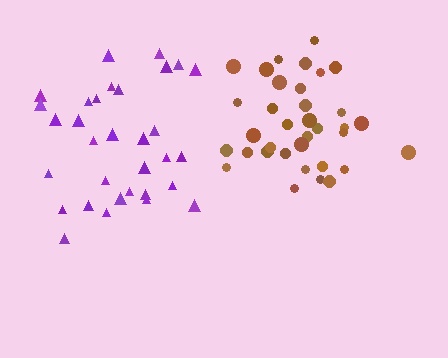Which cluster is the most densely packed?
Brown.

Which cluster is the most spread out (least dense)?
Purple.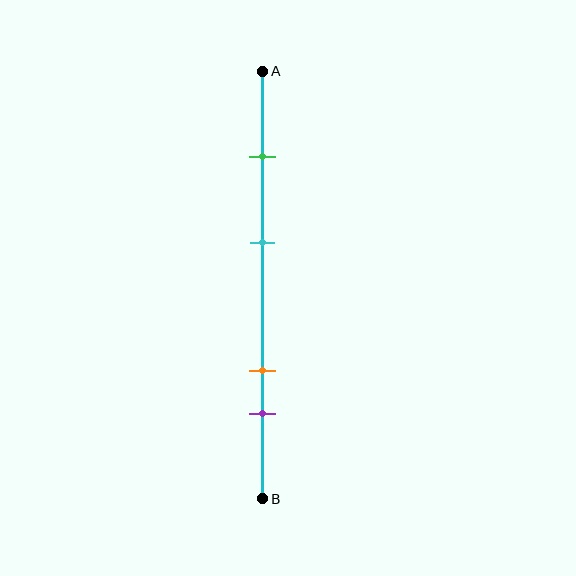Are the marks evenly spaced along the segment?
No, the marks are not evenly spaced.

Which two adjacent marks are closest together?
The orange and purple marks are the closest adjacent pair.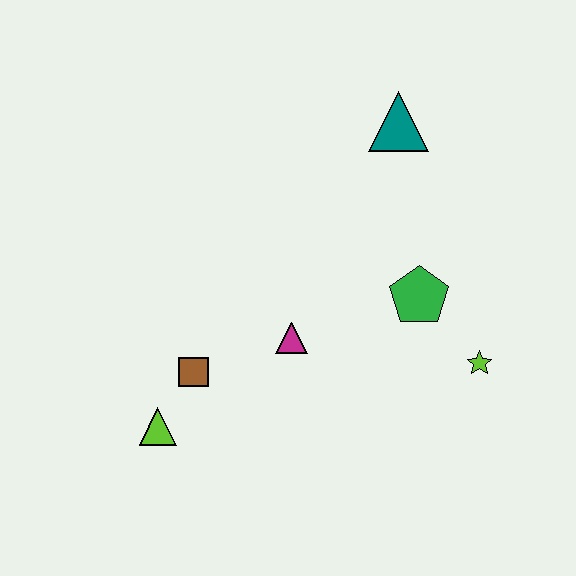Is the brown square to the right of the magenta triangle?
No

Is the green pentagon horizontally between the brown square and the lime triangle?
No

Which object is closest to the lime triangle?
The brown square is closest to the lime triangle.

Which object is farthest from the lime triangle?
The teal triangle is farthest from the lime triangle.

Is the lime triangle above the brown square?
No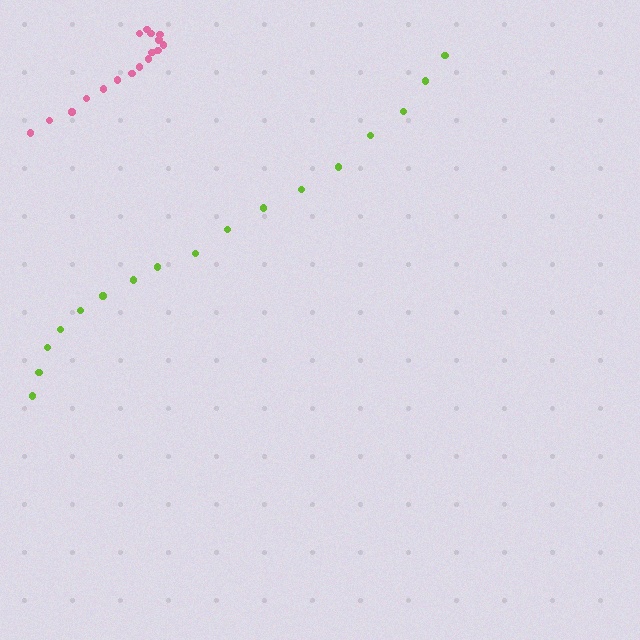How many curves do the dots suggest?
There are 2 distinct paths.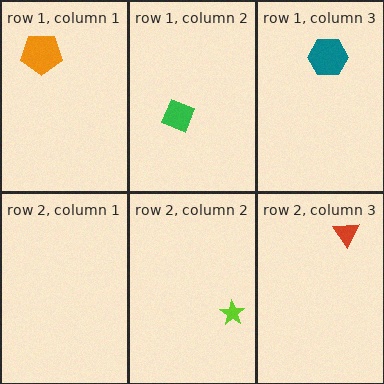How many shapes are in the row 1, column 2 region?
1.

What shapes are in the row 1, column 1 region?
The orange pentagon.